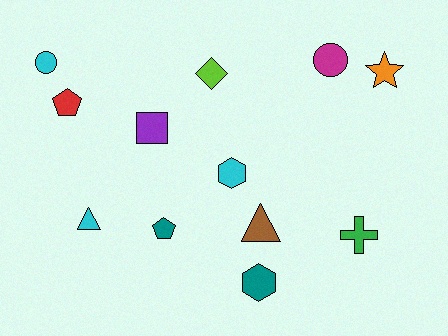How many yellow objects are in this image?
There are no yellow objects.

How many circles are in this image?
There are 2 circles.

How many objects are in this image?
There are 12 objects.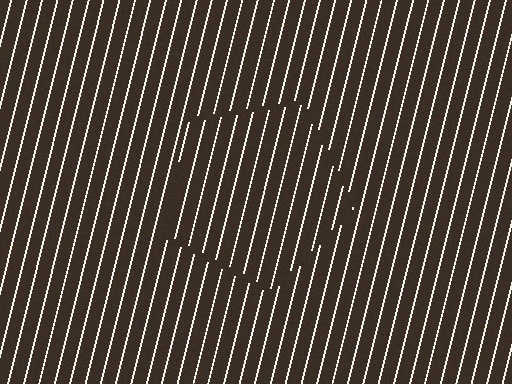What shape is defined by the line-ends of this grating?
An illusory pentagon. The interior of the shape contains the same grating, shifted by half a period — the contour is defined by the phase discontinuity where line-ends from the inner and outer gratings abut.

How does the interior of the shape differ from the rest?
The interior of the shape contains the same grating, shifted by half a period — the contour is defined by the phase discontinuity where line-ends from the inner and outer gratings abut.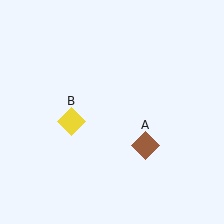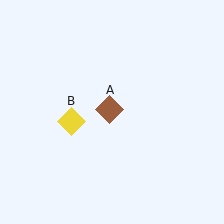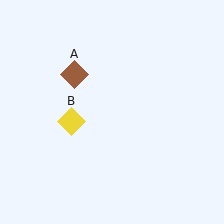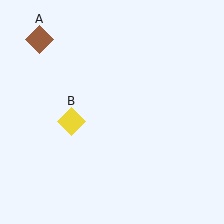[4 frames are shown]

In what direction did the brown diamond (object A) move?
The brown diamond (object A) moved up and to the left.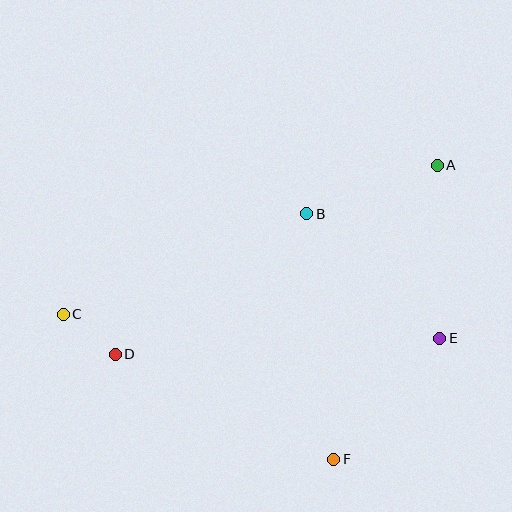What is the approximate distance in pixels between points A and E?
The distance between A and E is approximately 173 pixels.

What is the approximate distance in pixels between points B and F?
The distance between B and F is approximately 247 pixels.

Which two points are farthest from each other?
Points A and C are farthest from each other.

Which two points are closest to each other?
Points C and D are closest to each other.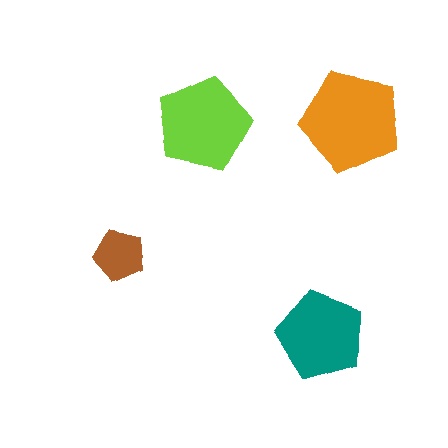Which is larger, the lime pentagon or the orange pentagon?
The orange one.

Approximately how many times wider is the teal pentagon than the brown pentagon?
About 1.5 times wider.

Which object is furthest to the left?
The brown pentagon is leftmost.